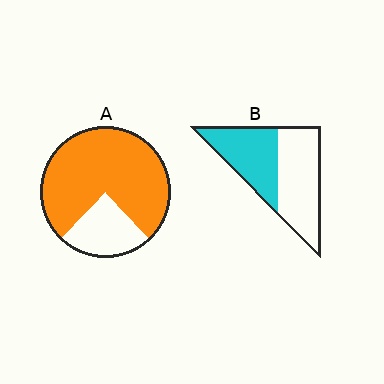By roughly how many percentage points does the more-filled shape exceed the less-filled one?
By roughly 30 percentage points (A over B).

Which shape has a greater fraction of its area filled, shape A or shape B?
Shape A.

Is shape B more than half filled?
No.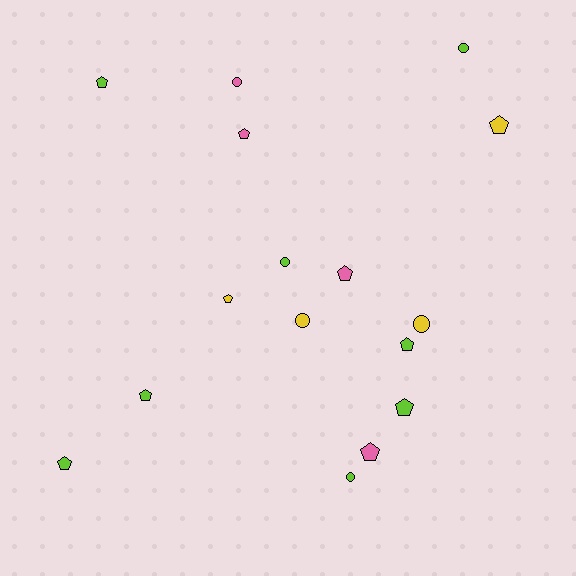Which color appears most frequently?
Lime, with 8 objects.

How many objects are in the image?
There are 16 objects.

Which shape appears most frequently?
Pentagon, with 10 objects.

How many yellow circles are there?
There are 2 yellow circles.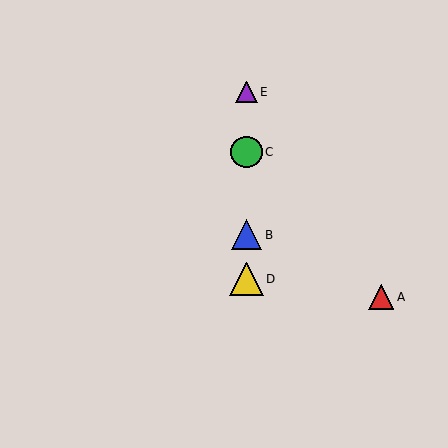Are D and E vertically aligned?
Yes, both are at x≈246.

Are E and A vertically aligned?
No, E is at x≈246 and A is at x≈381.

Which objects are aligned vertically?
Objects B, C, D, E are aligned vertically.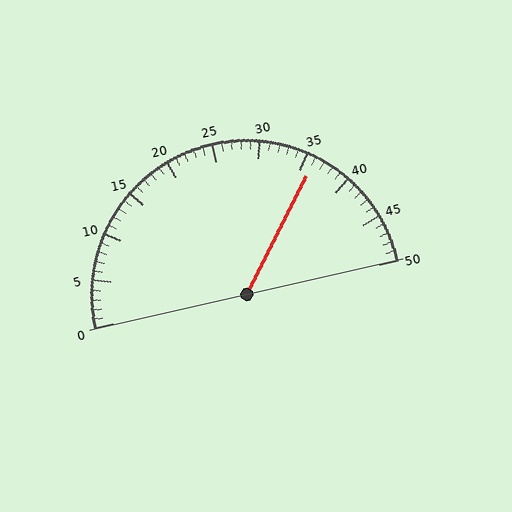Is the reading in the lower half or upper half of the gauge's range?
The reading is in the upper half of the range (0 to 50).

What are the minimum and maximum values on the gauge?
The gauge ranges from 0 to 50.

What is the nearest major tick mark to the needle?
The nearest major tick mark is 35.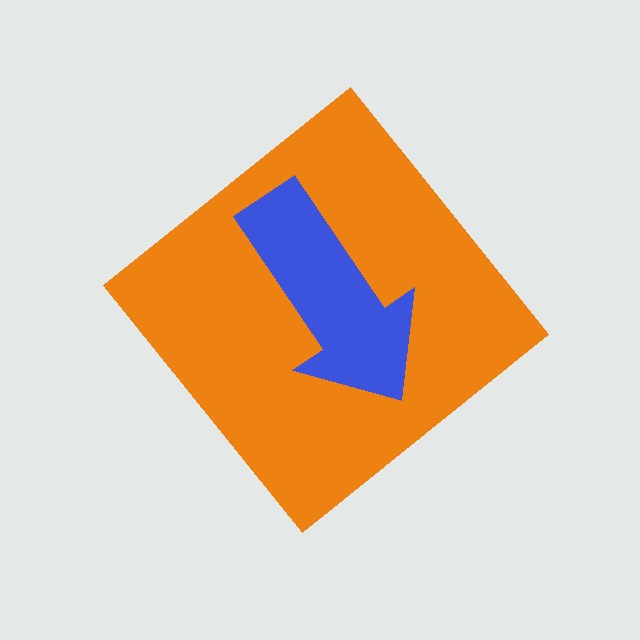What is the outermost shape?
The orange diamond.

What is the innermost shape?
The blue arrow.